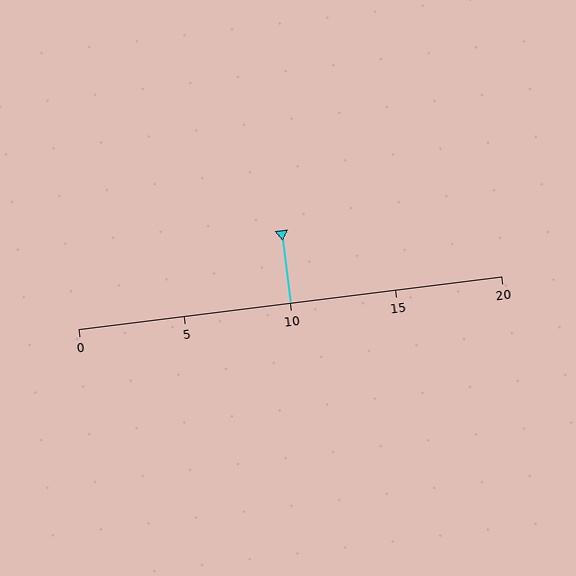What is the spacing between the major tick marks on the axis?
The major ticks are spaced 5 apart.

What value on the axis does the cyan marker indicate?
The marker indicates approximately 10.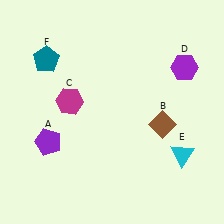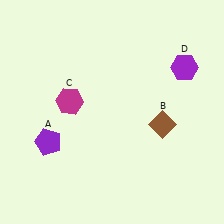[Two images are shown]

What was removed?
The cyan triangle (E), the teal pentagon (F) were removed in Image 2.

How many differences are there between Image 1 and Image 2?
There are 2 differences between the two images.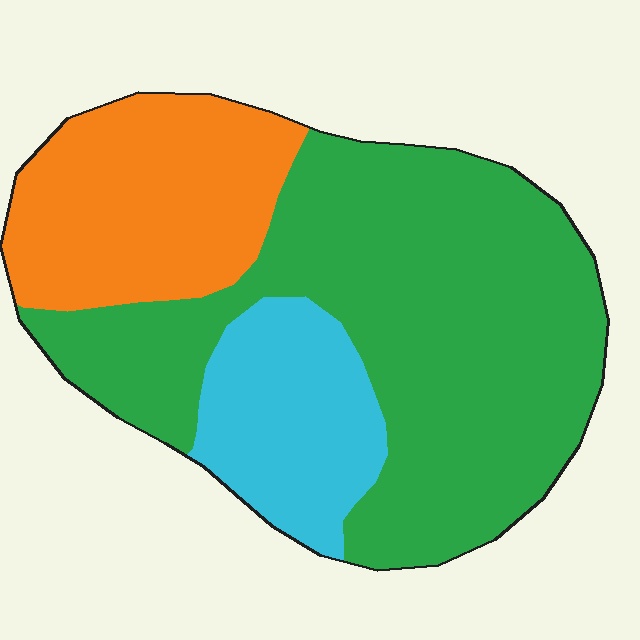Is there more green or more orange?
Green.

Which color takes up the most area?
Green, at roughly 60%.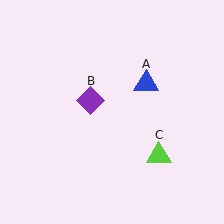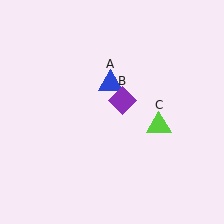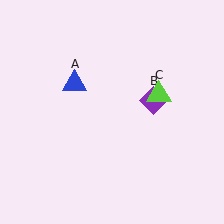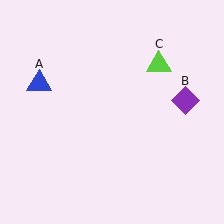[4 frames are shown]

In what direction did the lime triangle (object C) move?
The lime triangle (object C) moved up.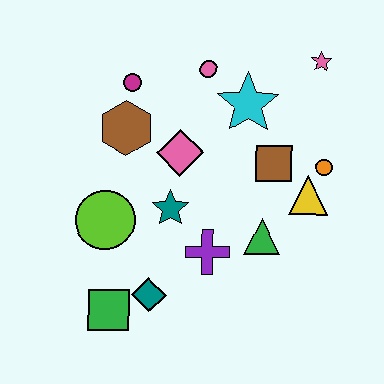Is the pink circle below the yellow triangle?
No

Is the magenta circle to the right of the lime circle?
Yes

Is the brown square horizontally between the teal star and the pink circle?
No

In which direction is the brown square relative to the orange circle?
The brown square is to the left of the orange circle.